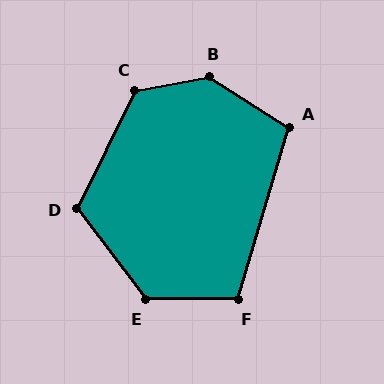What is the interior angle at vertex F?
Approximately 107 degrees (obtuse).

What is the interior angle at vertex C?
Approximately 127 degrees (obtuse).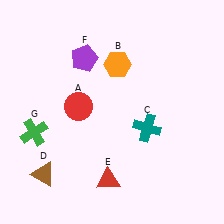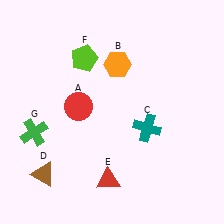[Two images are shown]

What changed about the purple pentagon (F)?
In Image 1, F is purple. In Image 2, it changed to lime.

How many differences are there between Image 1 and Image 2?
There is 1 difference between the two images.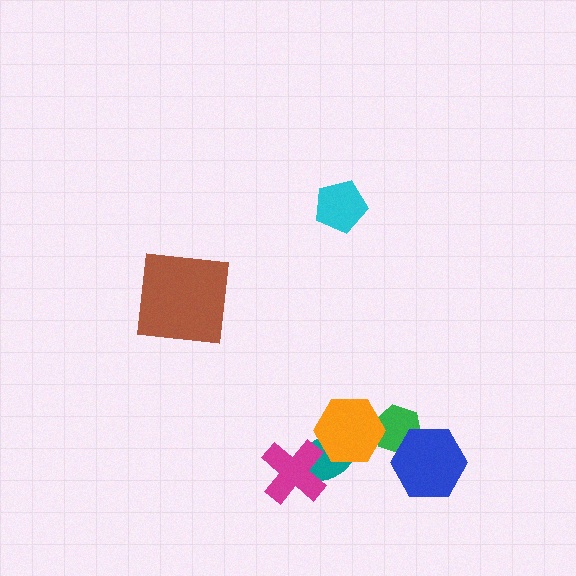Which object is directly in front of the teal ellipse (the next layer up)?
The magenta cross is directly in front of the teal ellipse.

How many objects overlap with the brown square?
0 objects overlap with the brown square.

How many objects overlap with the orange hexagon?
2 objects overlap with the orange hexagon.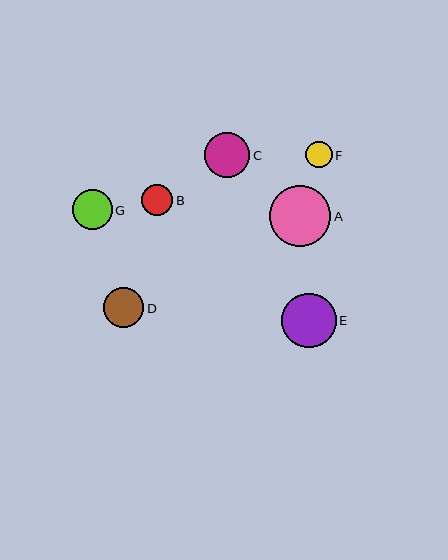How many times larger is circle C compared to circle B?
Circle C is approximately 1.5 times the size of circle B.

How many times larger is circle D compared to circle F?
Circle D is approximately 1.5 times the size of circle F.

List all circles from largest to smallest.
From largest to smallest: A, E, C, D, G, B, F.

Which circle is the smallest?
Circle F is the smallest with a size of approximately 26 pixels.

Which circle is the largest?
Circle A is the largest with a size of approximately 61 pixels.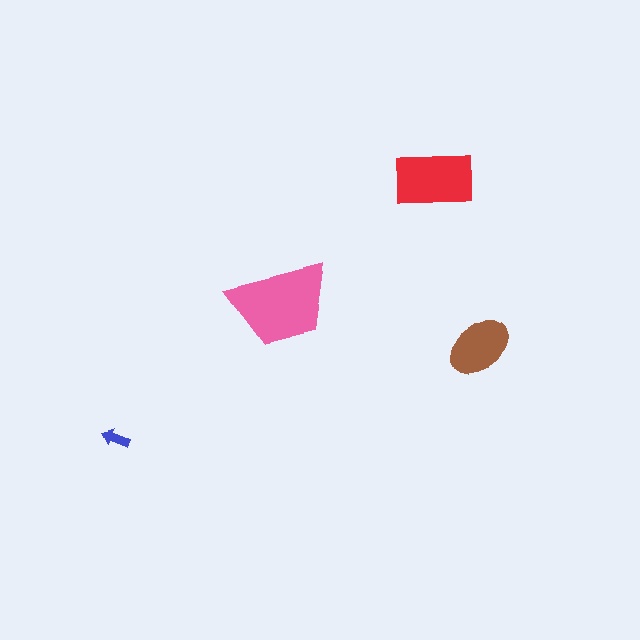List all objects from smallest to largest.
The blue arrow, the brown ellipse, the red rectangle, the pink trapezoid.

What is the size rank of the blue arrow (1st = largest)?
4th.